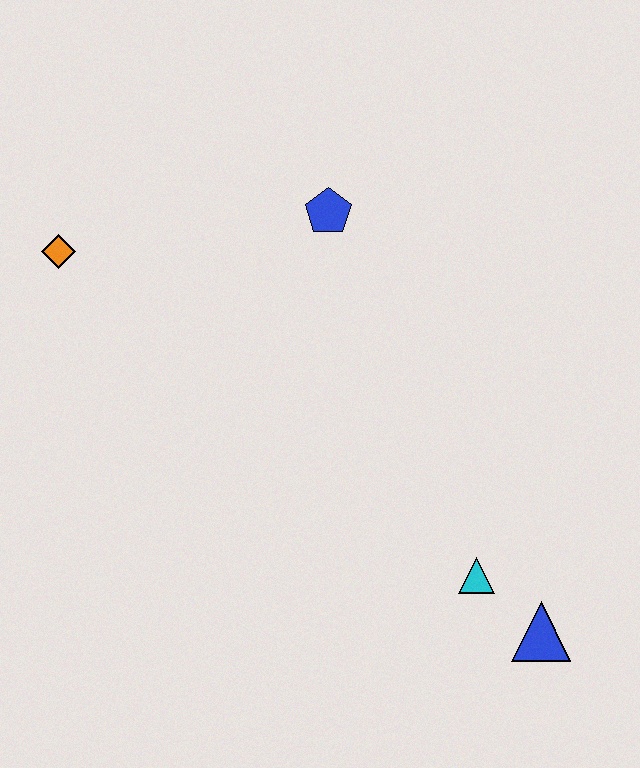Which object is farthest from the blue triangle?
The orange diamond is farthest from the blue triangle.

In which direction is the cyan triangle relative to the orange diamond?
The cyan triangle is to the right of the orange diamond.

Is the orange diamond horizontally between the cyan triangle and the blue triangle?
No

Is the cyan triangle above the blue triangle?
Yes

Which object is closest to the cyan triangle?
The blue triangle is closest to the cyan triangle.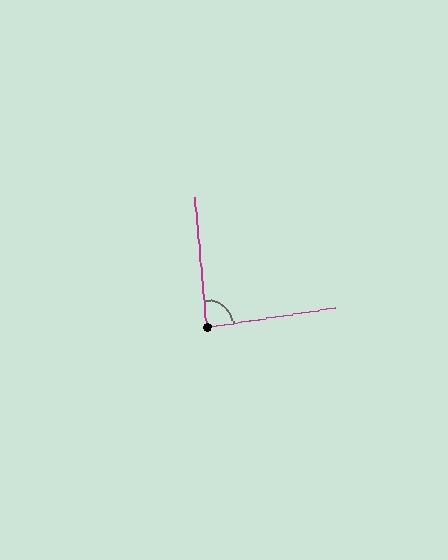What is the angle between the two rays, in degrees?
Approximately 86 degrees.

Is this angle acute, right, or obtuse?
It is approximately a right angle.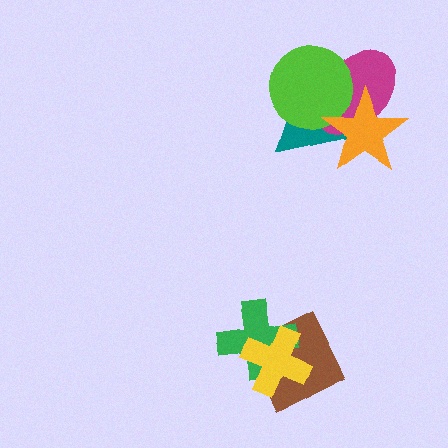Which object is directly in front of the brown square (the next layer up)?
The green cross is directly in front of the brown square.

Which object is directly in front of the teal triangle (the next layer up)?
The magenta ellipse is directly in front of the teal triangle.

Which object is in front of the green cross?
The yellow cross is in front of the green cross.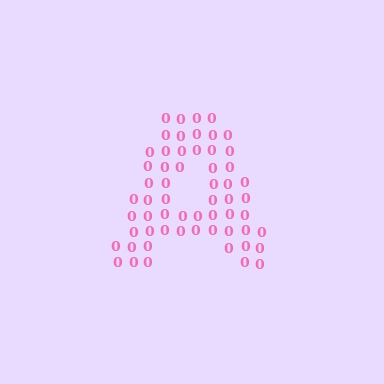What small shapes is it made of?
It is made of small digit 0's.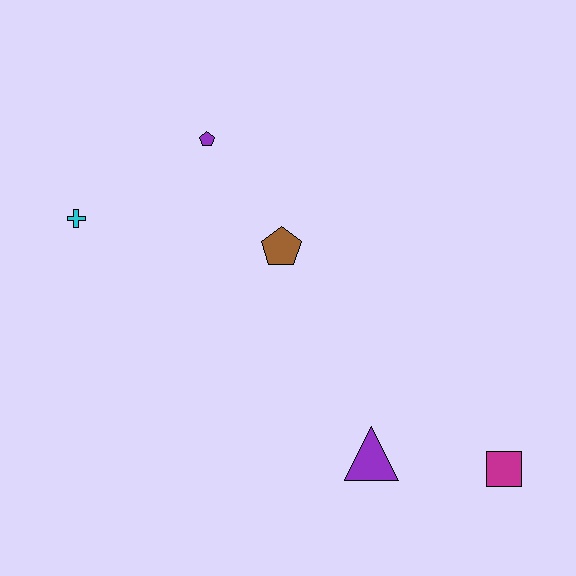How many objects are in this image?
There are 5 objects.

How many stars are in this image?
There are no stars.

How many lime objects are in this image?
There are no lime objects.